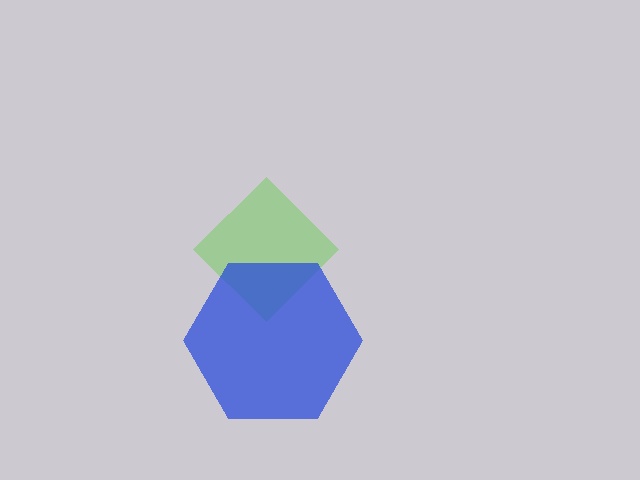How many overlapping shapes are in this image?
There are 2 overlapping shapes in the image.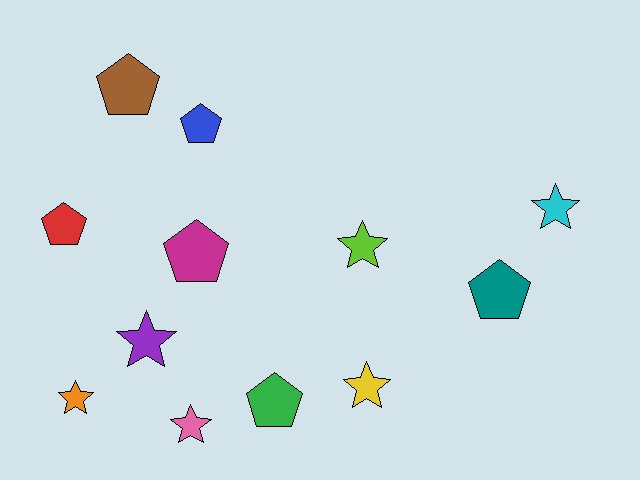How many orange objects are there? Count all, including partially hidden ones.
There is 1 orange object.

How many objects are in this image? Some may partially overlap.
There are 12 objects.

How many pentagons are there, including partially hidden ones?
There are 6 pentagons.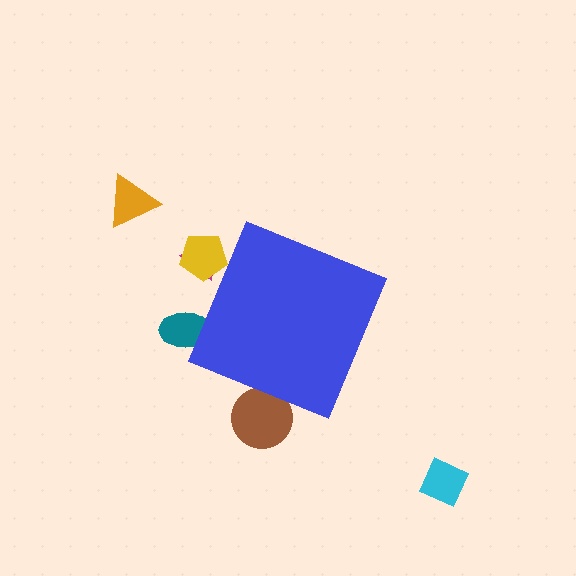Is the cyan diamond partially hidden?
No, the cyan diamond is fully visible.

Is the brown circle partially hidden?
Yes, the brown circle is partially hidden behind the blue diamond.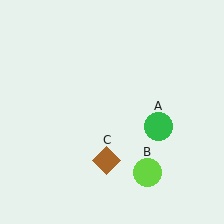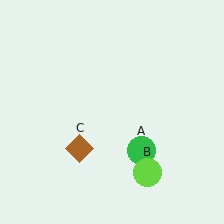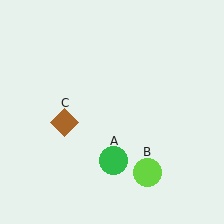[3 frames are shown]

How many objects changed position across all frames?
2 objects changed position: green circle (object A), brown diamond (object C).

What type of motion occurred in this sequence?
The green circle (object A), brown diamond (object C) rotated clockwise around the center of the scene.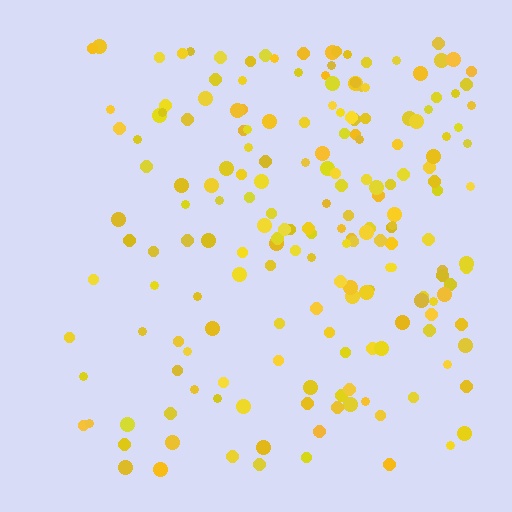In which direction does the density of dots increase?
From left to right, with the right side densest.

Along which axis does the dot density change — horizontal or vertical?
Horizontal.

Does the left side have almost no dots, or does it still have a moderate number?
Still a moderate number, just noticeably fewer than the right.